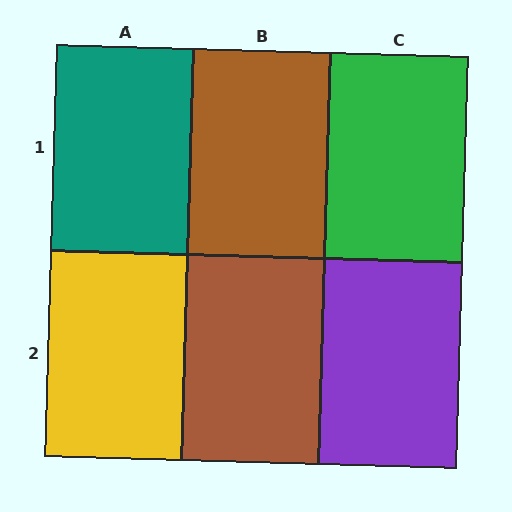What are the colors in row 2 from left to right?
Yellow, brown, purple.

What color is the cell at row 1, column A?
Teal.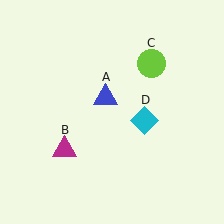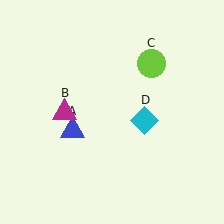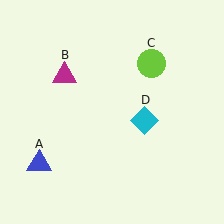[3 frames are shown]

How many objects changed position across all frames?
2 objects changed position: blue triangle (object A), magenta triangle (object B).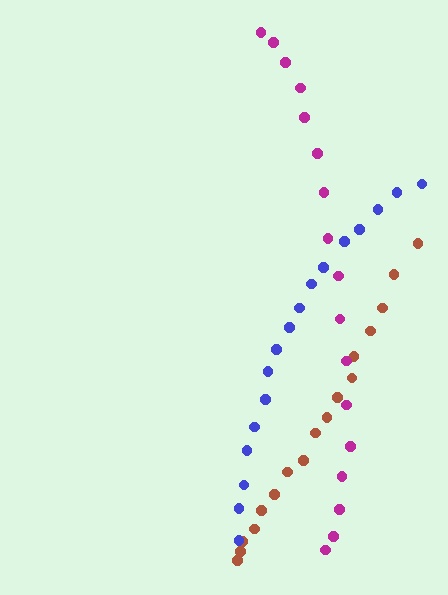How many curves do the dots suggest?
There are 3 distinct paths.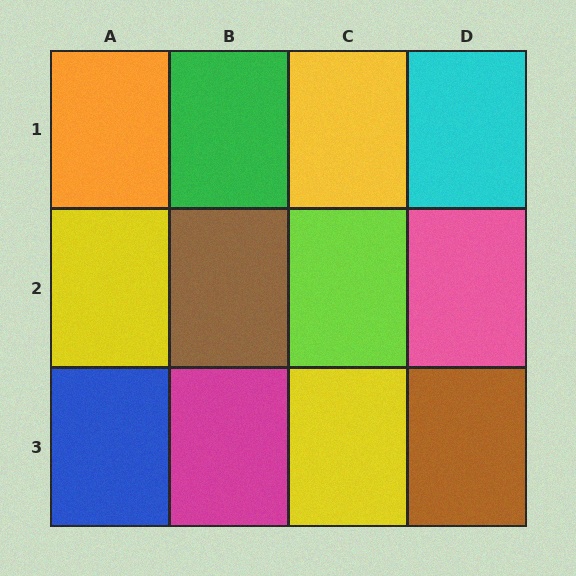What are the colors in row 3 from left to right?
Blue, magenta, yellow, brown.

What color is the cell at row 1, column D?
Cyan.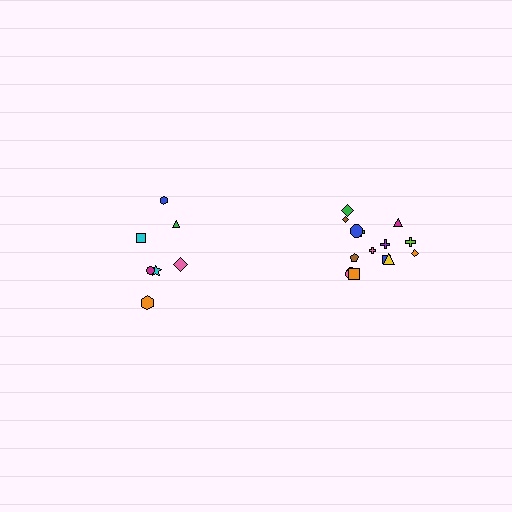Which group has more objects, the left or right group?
The right group.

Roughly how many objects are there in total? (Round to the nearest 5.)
Roughly 20 objects in total.